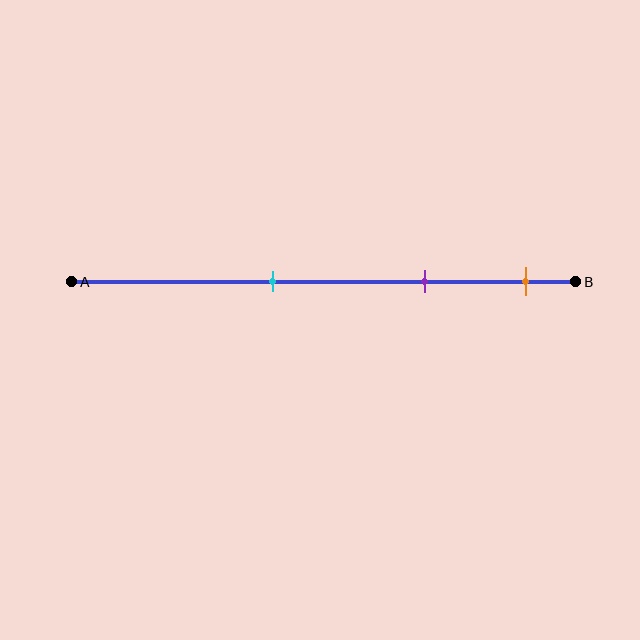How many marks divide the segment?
There are 3 marks dividing the segment.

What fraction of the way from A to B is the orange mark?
The orange mark is approximately 90% (0.9) of the way from A to B.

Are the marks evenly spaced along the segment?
Yes, the marks are approximately evenly spaced.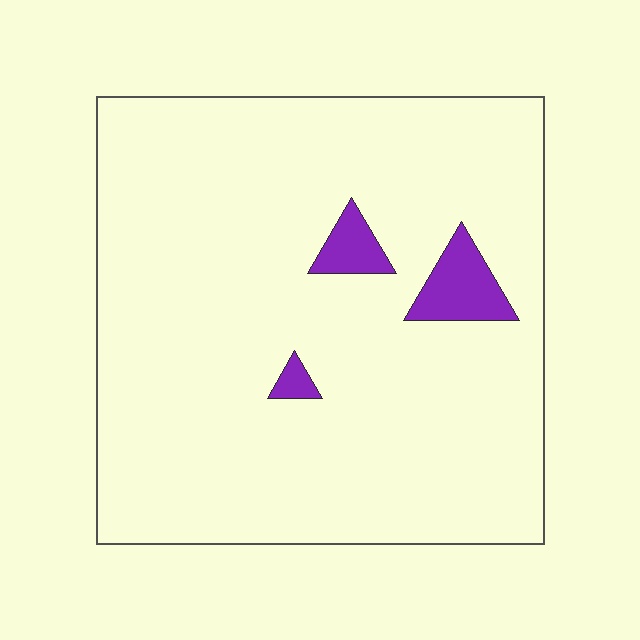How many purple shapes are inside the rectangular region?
3.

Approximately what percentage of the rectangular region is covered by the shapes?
Approximately 5%.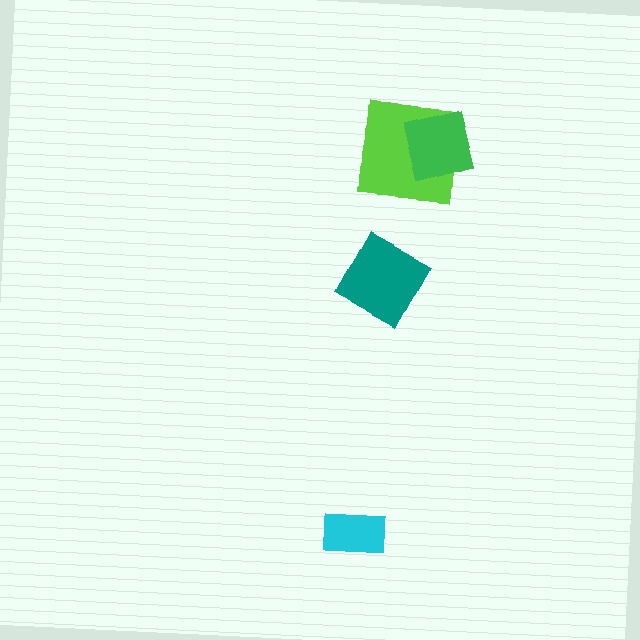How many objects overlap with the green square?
1 object overlaps with the green square.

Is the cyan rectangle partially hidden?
No, no other shape covers it.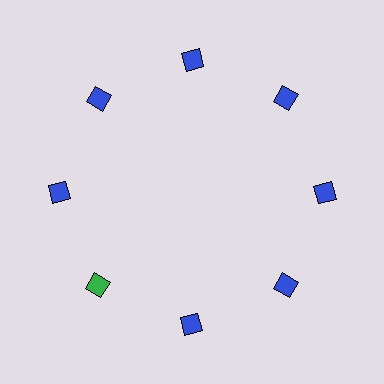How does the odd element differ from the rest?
It has a different color: green instead of blue.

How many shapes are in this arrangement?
There are 8 shapes arranged in a ring pattern.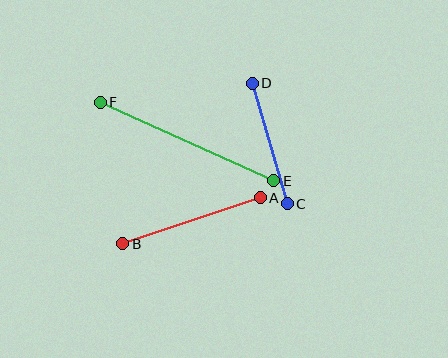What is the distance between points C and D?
The distance is approximately 126 pixels.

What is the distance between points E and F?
The distance is approximately 191 pixels.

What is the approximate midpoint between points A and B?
The midpoint is at approximately (191, 221) pixels.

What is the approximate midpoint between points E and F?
The midpoint is at approximately (187, 142) pixels.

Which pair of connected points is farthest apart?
Points E and F are farthest apart.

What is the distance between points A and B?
The distance is approximately 145 pixels.